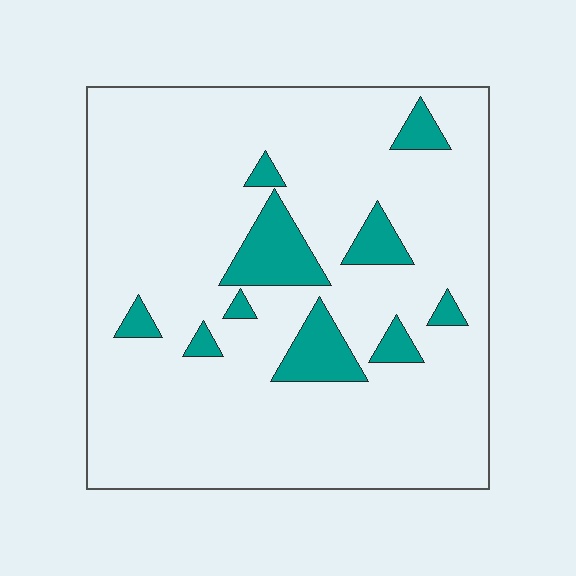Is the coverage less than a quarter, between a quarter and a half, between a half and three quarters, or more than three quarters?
Less than a quarter.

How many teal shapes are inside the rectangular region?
10.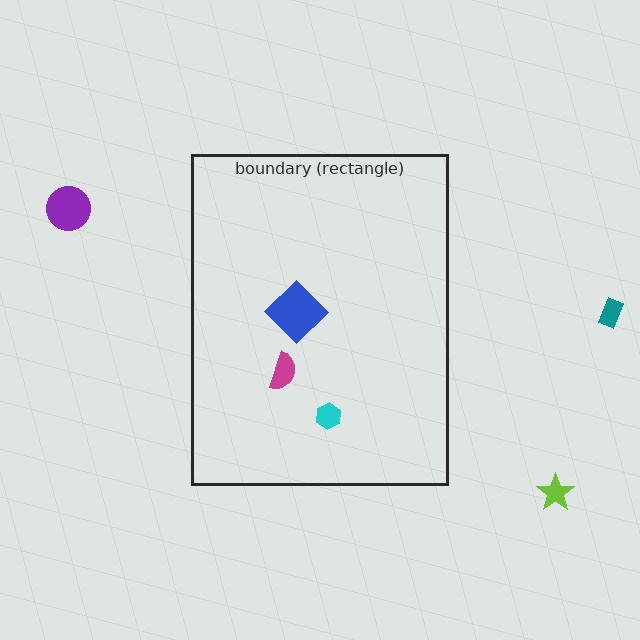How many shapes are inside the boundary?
3 inside, 3 outside.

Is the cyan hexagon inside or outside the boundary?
Inside.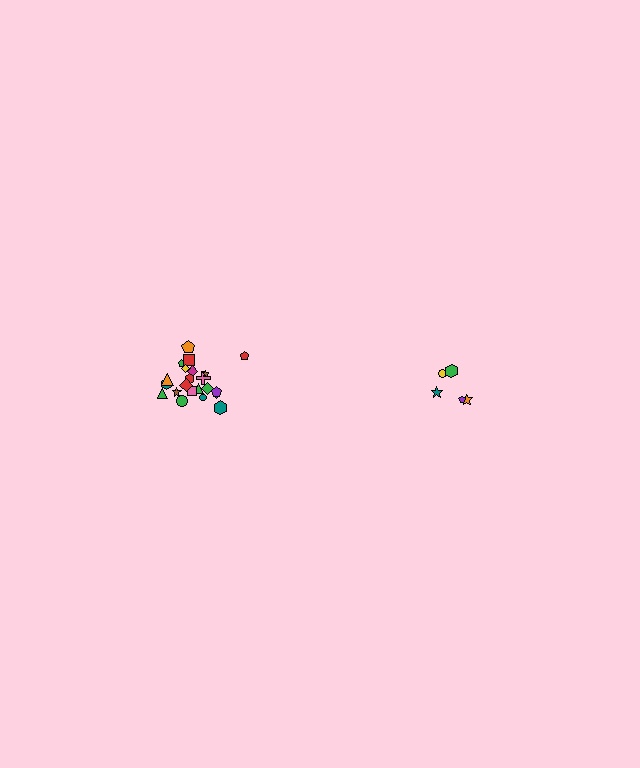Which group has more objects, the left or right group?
The left group.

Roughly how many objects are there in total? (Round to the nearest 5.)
Roughly 25 objects in total.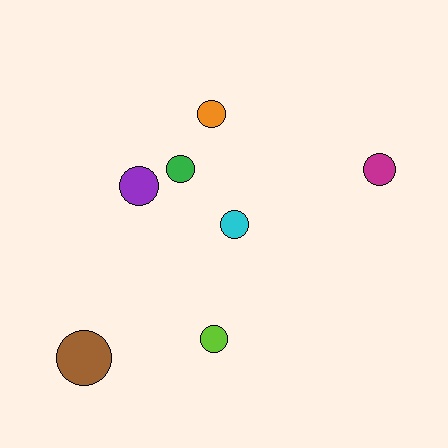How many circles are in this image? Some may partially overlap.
There are 7 circles.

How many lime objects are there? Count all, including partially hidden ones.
There is 1 lime object.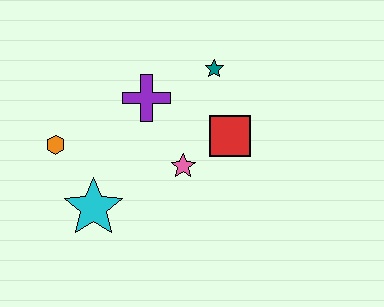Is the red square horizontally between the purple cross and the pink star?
No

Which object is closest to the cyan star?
The orange hexagon is closest to the cyan star.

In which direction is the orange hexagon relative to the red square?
The orange hexagon is to the left of the red square.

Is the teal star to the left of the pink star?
No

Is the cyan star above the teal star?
No